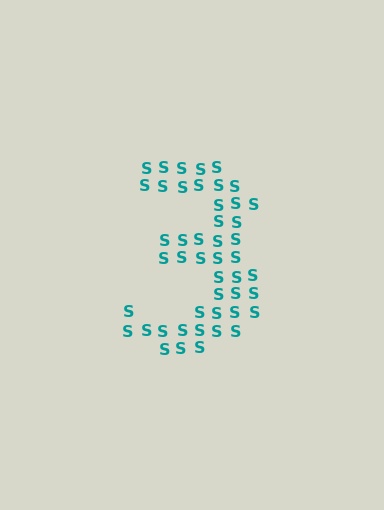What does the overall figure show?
The overall figure shows the digit 3.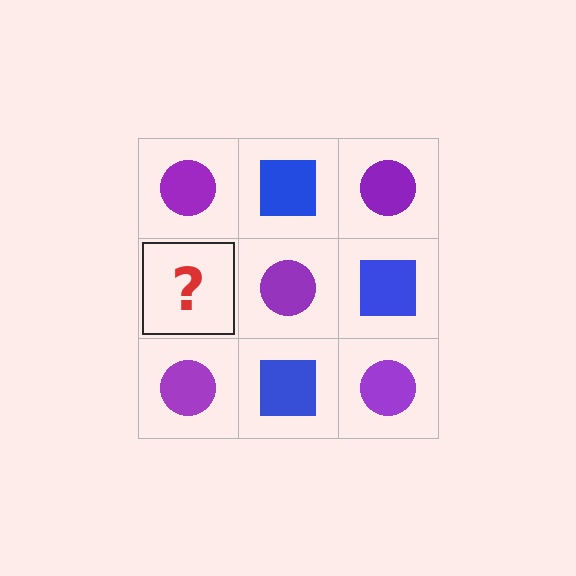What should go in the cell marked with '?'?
The missing cell should contain a blue square.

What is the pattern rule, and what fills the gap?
The rule is that it alternates purple circle and blue square in a checkerboard pattern. The gap should be filled with a blue square.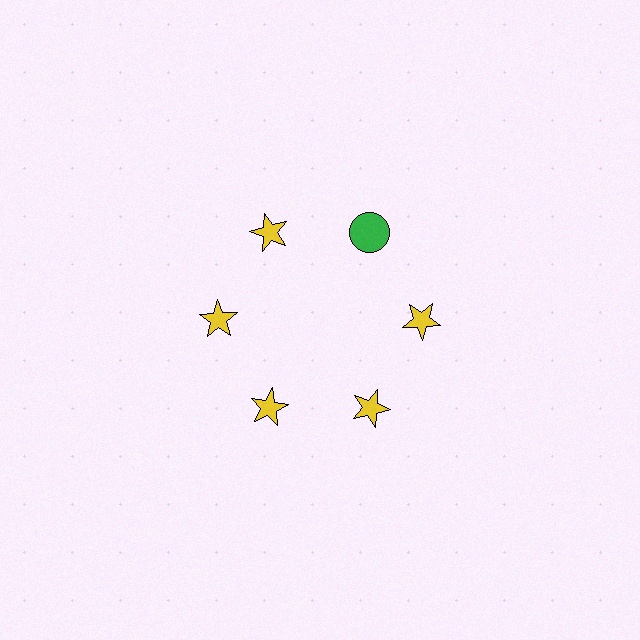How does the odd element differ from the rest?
It differs in both color (green instead of yellow) and shape (circle instead of star).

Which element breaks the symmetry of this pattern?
The green circle at roughly the 1 o'clock position breaks the symmetry. All other shapes are yellow stars.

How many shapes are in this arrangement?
There are 6 shapes arranged in a ring pattern.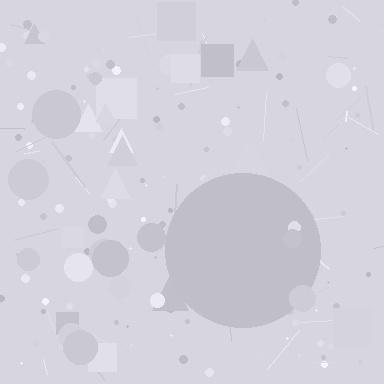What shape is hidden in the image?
A circle is hidden in the image.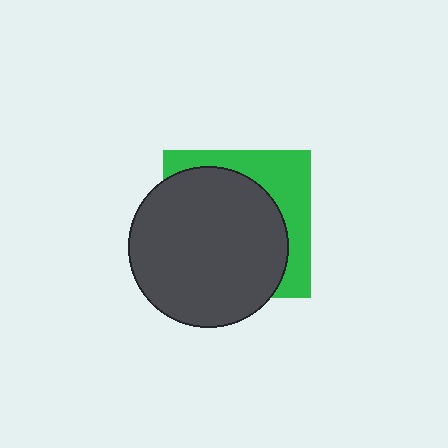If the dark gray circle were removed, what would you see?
You would see the complete green square.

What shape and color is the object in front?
The object in front is a dark gray circle.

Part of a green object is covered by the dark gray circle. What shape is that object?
It is a square.